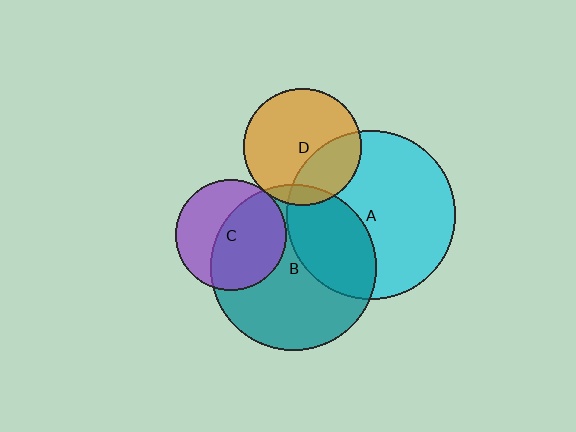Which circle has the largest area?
Circle A (cyan).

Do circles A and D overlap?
Yes.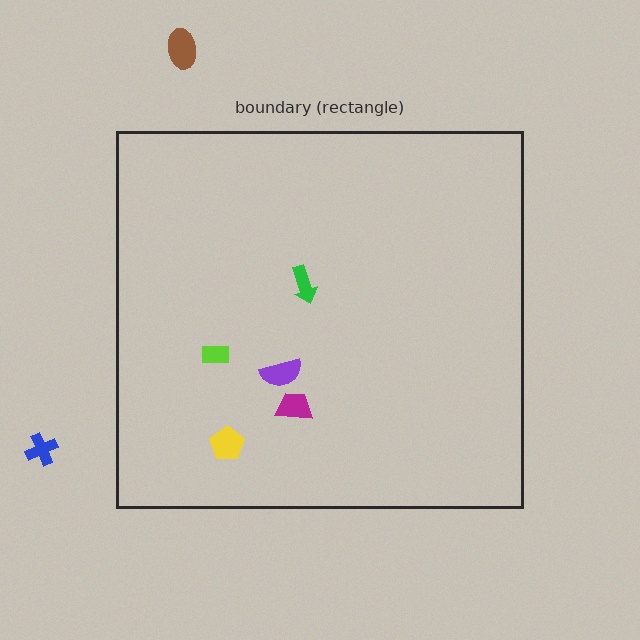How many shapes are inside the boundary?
5 inside, 2 outside.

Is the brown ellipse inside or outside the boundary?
Outside.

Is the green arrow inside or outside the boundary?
Inside.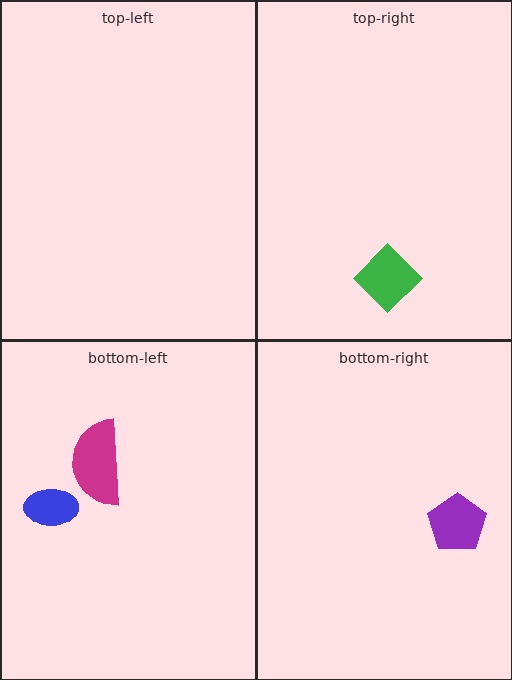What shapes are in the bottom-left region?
The blue ellipse, the magenta semicircle.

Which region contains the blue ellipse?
The bottom-left region.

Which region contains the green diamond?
The top-right region.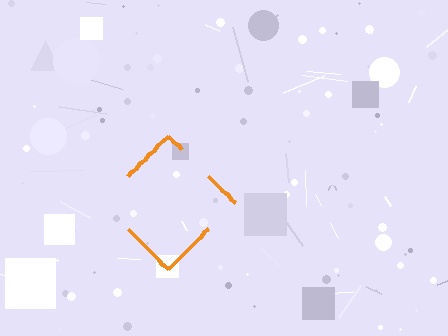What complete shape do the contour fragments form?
The contour fragments form a diamond.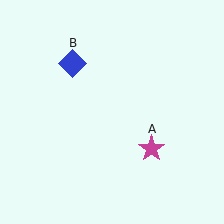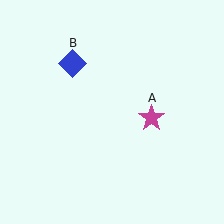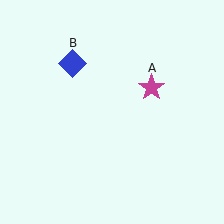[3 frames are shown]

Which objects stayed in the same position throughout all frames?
Blue diamond (object B) remained stationary.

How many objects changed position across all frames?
1 object changed position: magenta star (object A).